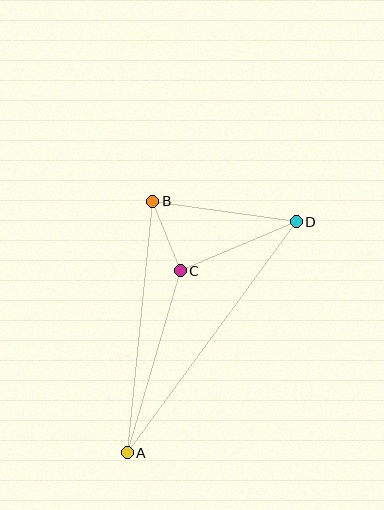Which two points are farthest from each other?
Points A and D are farthest from each other.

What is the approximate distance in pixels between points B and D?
The distance between B and D is approximately 145 pixels.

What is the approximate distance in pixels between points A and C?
The distance between A and C is approximately 189 pixels.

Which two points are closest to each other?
Points B and C are closest to each other.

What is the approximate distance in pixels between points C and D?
The distance between C and D is approximately 126 pixels.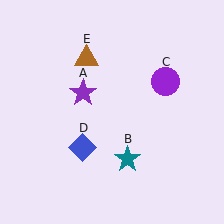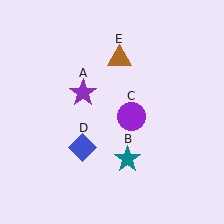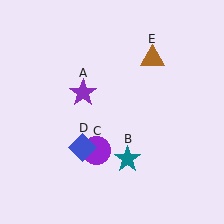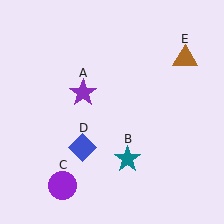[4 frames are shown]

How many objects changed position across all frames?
2 objects changed position: purple circle (object C), brown triangle (object E).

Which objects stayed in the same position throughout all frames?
Purple star (object A) and teal star (object B) and blue diamond (object D) remained stationary.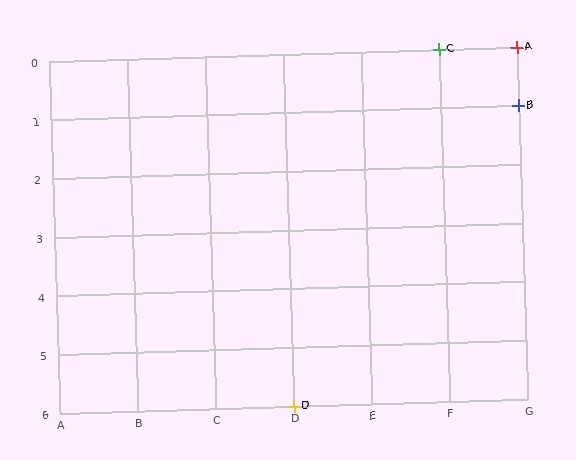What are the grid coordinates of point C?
Point C is at grid coordinates (F, 0).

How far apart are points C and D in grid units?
Points C and D are 2 columns and 6 rows apart (about 6.3 grid units diagonally).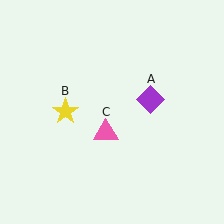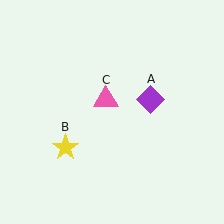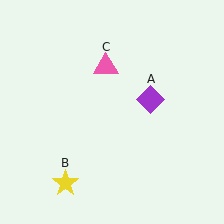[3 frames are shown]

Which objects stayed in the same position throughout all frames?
Purple diamond (object A) remained stationary.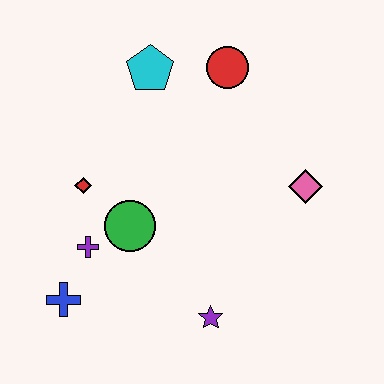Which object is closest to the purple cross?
The green circle is closest to the purple cross.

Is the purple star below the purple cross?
Yes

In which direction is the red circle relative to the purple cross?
The red circle is above the purple cross.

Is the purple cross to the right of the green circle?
No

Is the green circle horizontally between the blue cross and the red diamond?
No